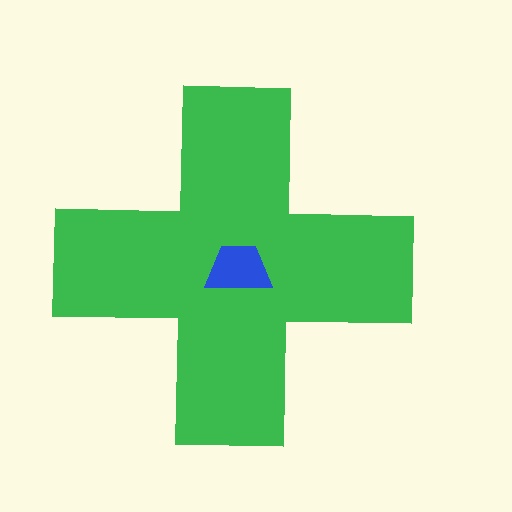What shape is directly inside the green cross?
The blue trapezoid.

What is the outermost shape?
The green cross.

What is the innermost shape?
The blue trapezoid.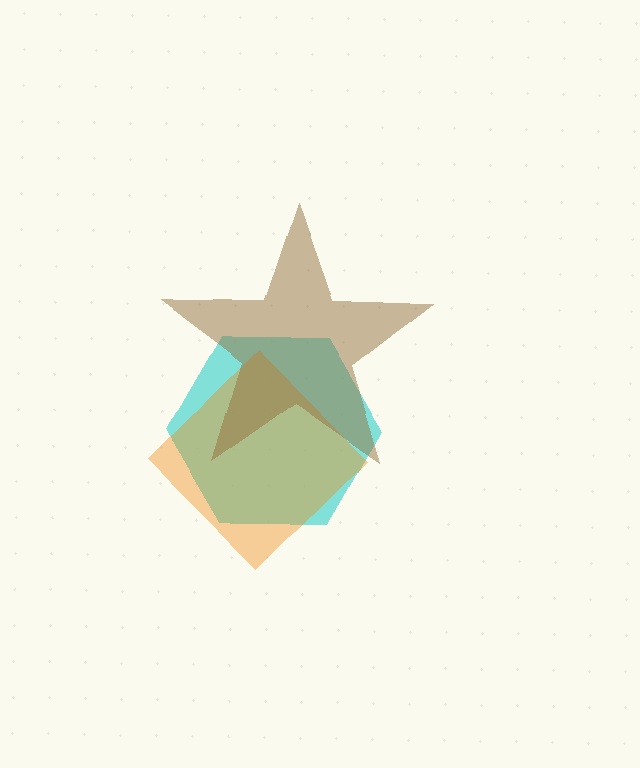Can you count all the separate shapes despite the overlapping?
Yes, there are 3 separate shapes.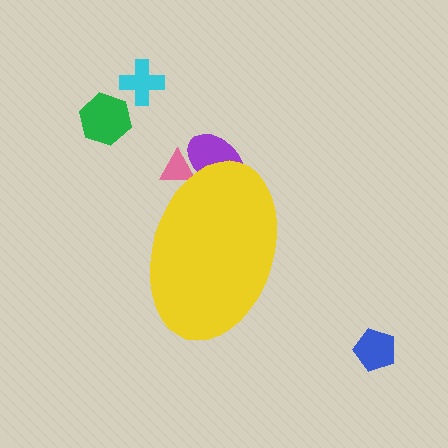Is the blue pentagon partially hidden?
No, the blue pentagon is fully visible.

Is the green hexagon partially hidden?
No, the green hexagon is fully visible.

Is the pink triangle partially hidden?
Yes, the pink triangle is partially hidden behind the yellow ellipse.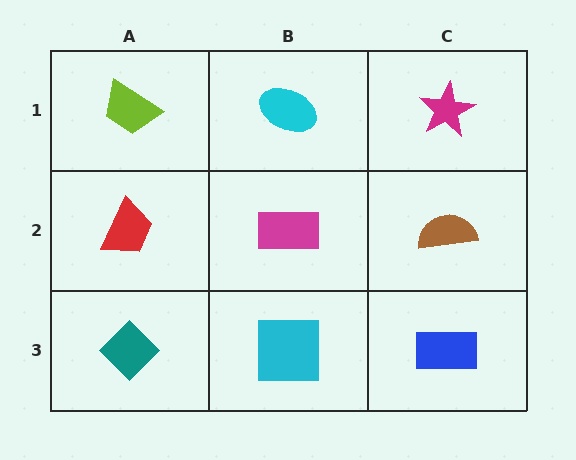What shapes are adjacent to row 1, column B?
A magenta rectangle (row 2, column B), a lime trapezoid (row 1, column A), a magenta star (row 1, column C).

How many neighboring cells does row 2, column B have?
4.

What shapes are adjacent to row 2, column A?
A lime trapezoid (row 1, column A), a teal diamond (row 3, column A), a magenta rectangle (row 2, column B).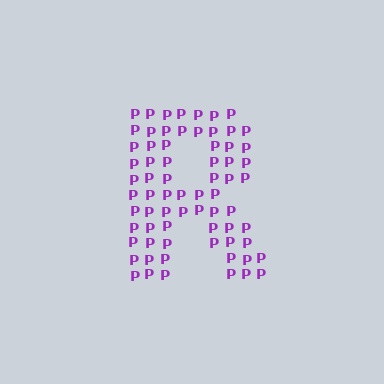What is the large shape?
The large shape is the letter R.